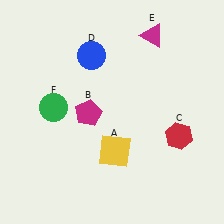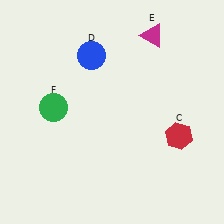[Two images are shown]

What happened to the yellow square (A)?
The yellow square (A) was removed in Image 2. It was in the bottom-right area of Image 1.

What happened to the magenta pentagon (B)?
The magenta pentagon (B) was removed in Image 2. It was in the bottom-left area of Image 1.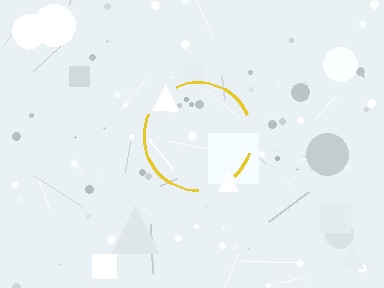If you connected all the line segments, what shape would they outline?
They would outline a circle.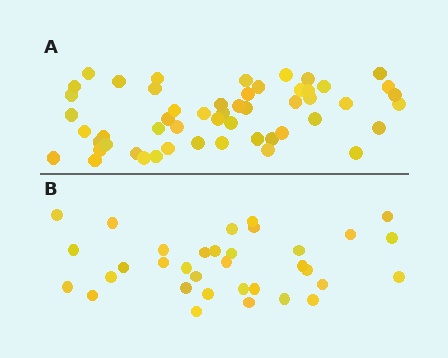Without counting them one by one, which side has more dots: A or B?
Region A (the top region) has more dots.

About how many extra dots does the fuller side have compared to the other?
Region A has approximately 20 more dots than region B.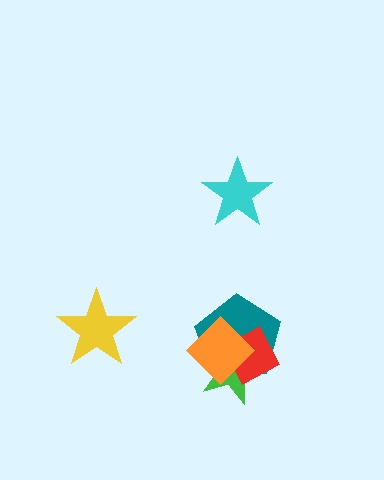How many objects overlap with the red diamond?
3 objects overlap with the red diamond.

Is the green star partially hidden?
Yes, it is partially covered by another shape.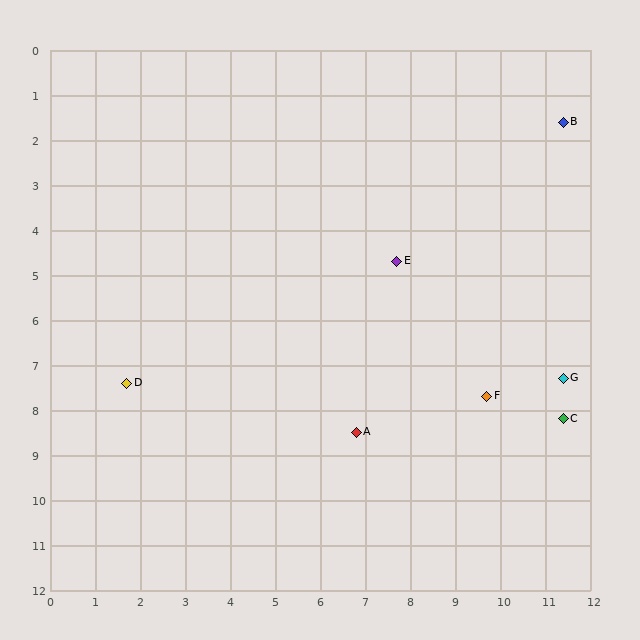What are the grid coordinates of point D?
Point D is at approximately (1.7, 7.4).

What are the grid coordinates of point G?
Point G is at approximately (11.4, 7.3).